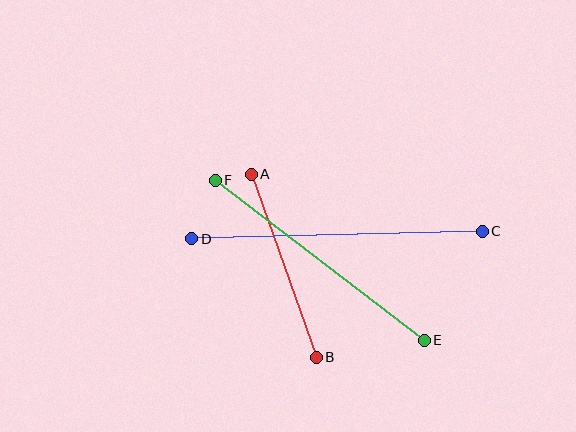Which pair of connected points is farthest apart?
Points C and D are farthest apart.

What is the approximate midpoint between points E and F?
The midpoint is at approximately (320, 260) pixels.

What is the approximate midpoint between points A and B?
The midpoint is at approximately (284, 266) pixels.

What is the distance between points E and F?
The distance is approximately 263 pixels.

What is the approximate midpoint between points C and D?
The midpoint is at approximately (337, 235) pixels.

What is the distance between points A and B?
The distance is approximately 194 pixels.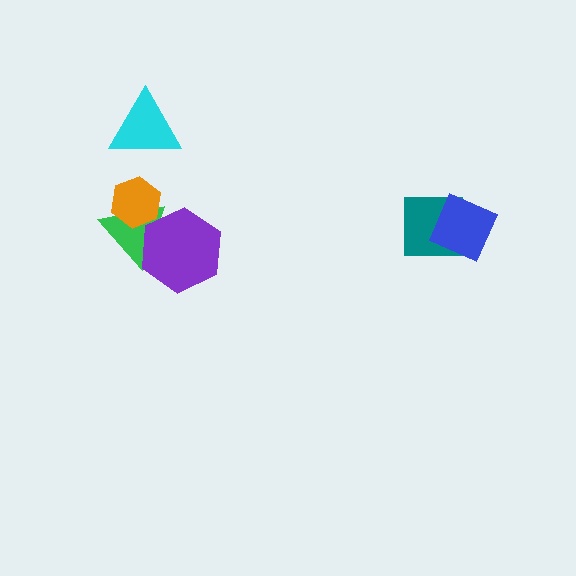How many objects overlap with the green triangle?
2 objects overlap with the green triangle.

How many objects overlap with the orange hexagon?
1 object overlaps with the orange hexagon.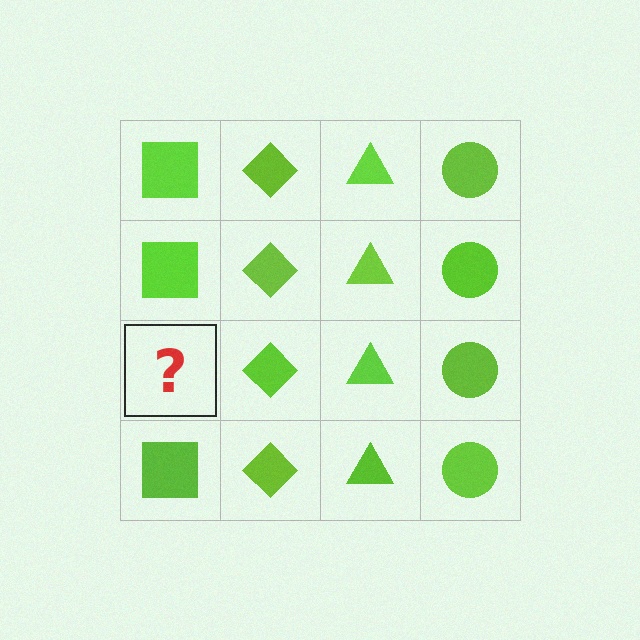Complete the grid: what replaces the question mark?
The question mark should be replaced with a lime square.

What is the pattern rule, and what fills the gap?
The rule is that each column has a consistent shape. The gap should be filled with a lime square.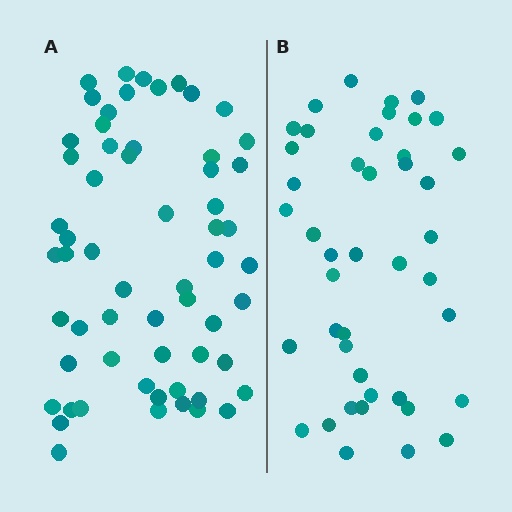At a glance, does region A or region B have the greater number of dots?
Region A (the left region) has more dots.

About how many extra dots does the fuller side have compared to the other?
Region A has approximately 15 more dots than region B.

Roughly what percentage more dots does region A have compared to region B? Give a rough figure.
About 40% more.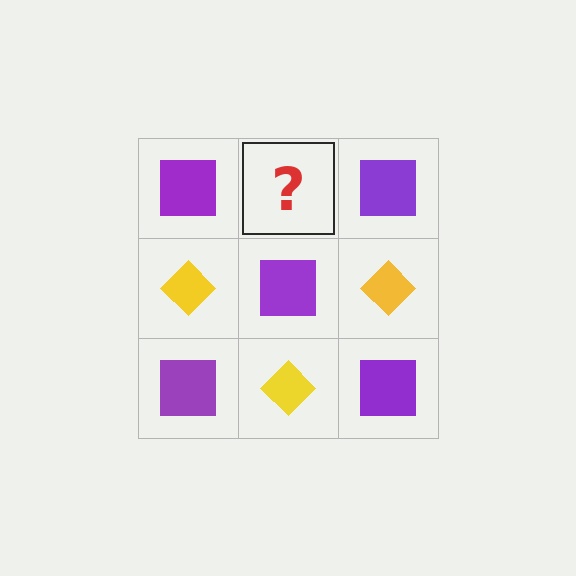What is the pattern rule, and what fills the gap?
The rule is that it alternates purple square and yellow diamond in a checkerboard pattern. The gap should be filled with a yellow diamond.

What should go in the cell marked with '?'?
The missing cell should contain a yellow diamond.